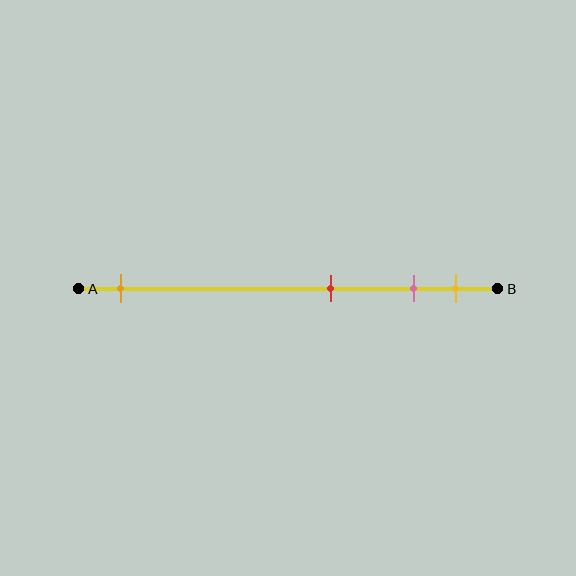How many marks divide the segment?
There are 4 marks dividing the segment.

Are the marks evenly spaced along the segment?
No, the marks are not evenly spaced.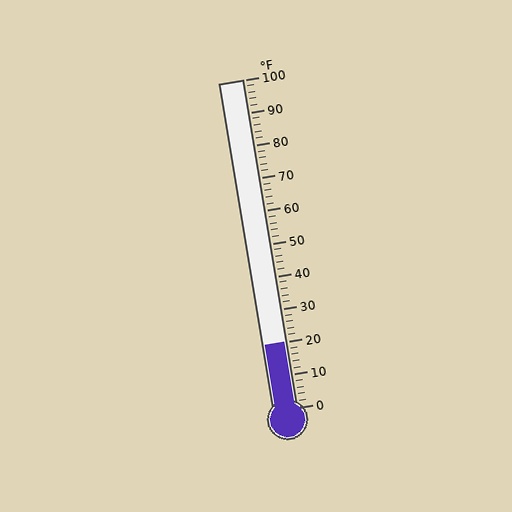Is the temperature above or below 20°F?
The temperature is at 20°F.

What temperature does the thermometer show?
The thermometer shows approximately 20°F.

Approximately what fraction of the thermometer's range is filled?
The thermometer is filled to approximately 20% of its range.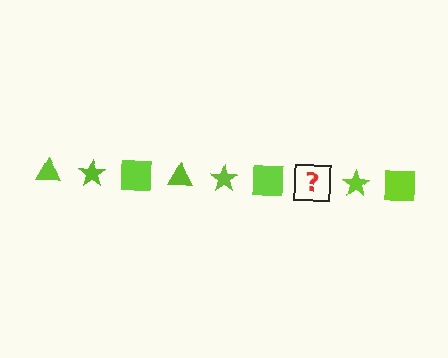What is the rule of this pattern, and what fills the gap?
The rule is that the pattern cycles through triangle, star, square shapes in lime. The gap should be filled with a lime triangle.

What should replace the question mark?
The question mark should be replaced with a lime triangle.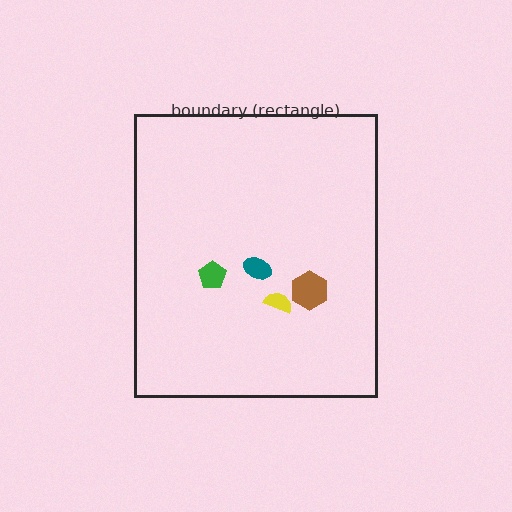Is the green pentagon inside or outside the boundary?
Inside.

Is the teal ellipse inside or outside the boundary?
Inside.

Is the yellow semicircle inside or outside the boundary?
Inside.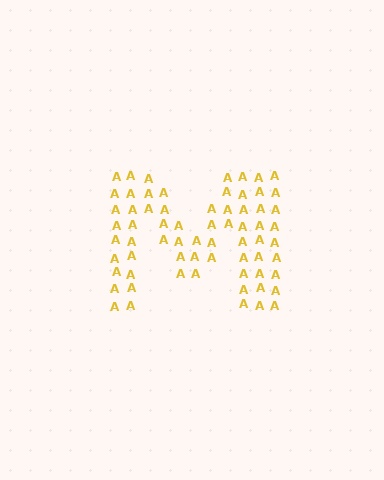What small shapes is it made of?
It is made of small letter A's.